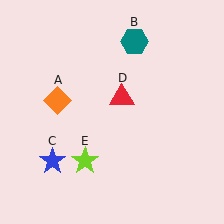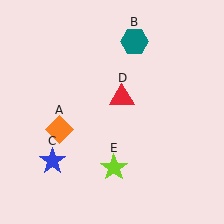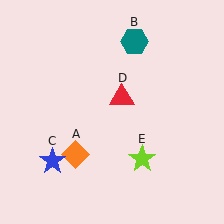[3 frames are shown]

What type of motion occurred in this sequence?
The orange diamond (object A), lime star (object E) rotated counterclockwise around the center of the scene.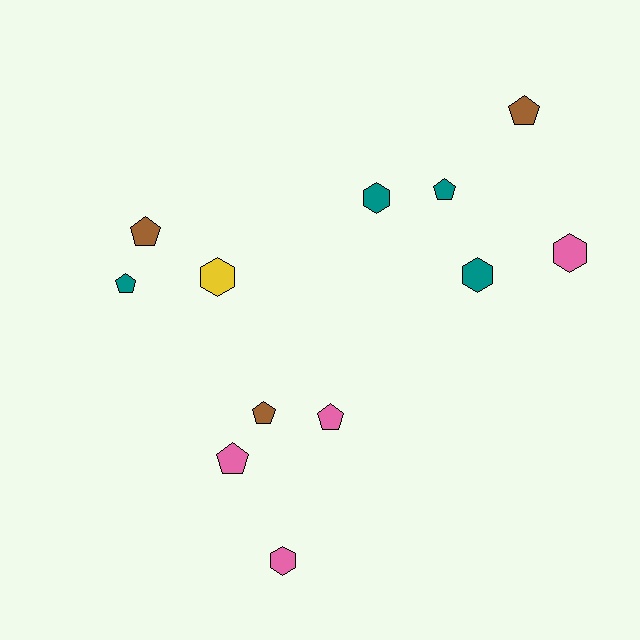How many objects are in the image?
There are 12 objects.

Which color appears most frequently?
Pink, with 4 objects.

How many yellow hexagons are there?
There is 1 yellow hexagon.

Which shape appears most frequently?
Pentagon, with 7 objects.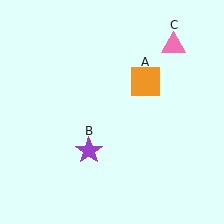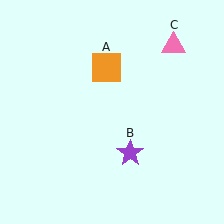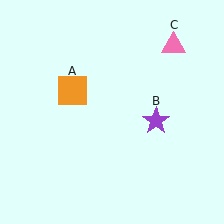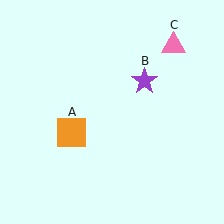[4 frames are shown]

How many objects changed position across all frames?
2 objects changed position: orange square (object A), purple star (object B).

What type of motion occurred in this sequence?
The orange square (object A), purple star (object B) rotated counterclockwise around the center of the scene.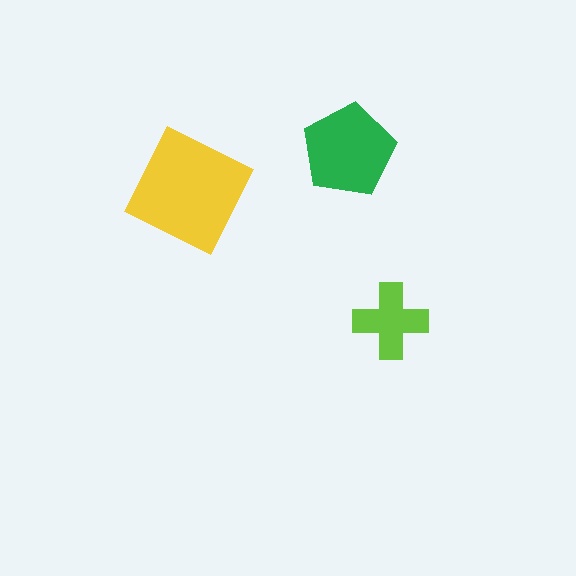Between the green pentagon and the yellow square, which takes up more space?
The yellow square.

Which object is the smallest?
The lime cross.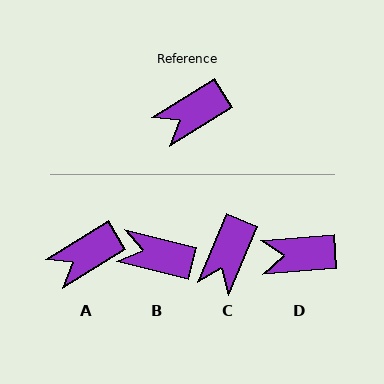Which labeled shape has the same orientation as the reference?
A.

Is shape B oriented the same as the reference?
No, it is off by about 46 degrees.